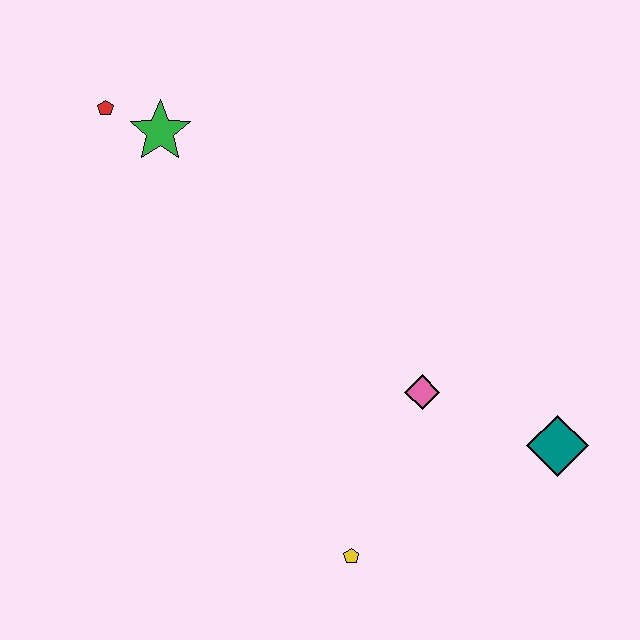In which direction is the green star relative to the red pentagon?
The green star is to the right of the red pentagon.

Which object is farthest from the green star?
The teal diamond is farthest from the green star.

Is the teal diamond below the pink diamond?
Yes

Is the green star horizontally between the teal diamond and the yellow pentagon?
No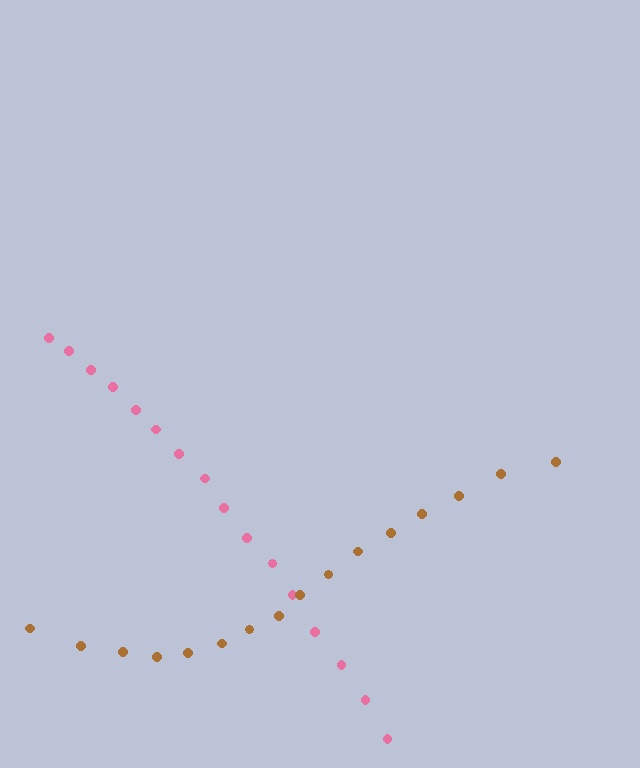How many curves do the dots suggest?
There are 2 distinct paths.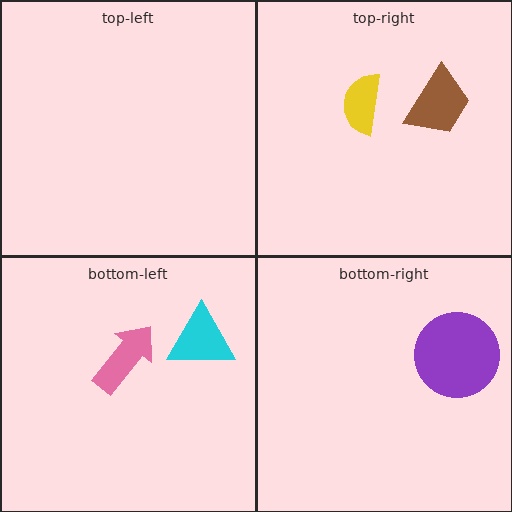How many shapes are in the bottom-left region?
2.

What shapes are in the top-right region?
The brown trapezoid, the yellow semicircle.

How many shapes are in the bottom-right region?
1.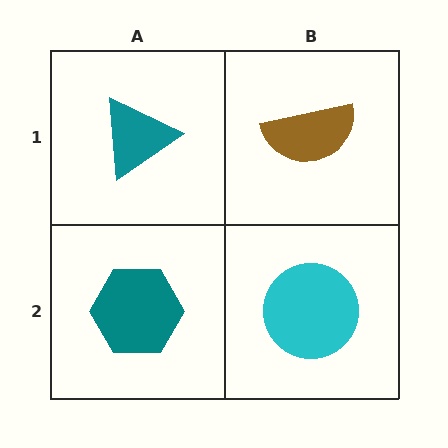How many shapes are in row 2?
2 shapes.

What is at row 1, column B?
A brown semicircle.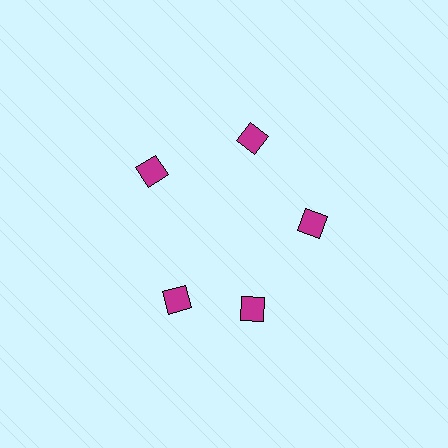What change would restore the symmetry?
The symmetry would be restored by rotating it back into even spacing with its neighbors so that all 5 diamonds sit at equal angles and equal distance from the center.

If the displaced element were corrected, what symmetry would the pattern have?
It would have 5-fold rotational symmetry — the pattern would map onto itself every 72 degrees.